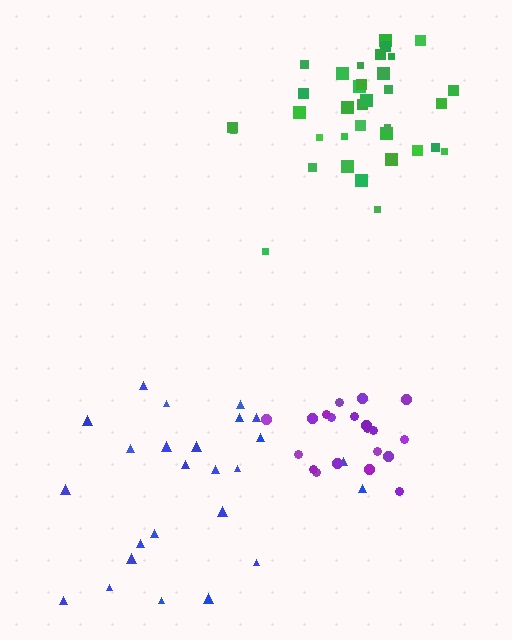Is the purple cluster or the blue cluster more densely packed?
Purple.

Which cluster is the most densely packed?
Purple.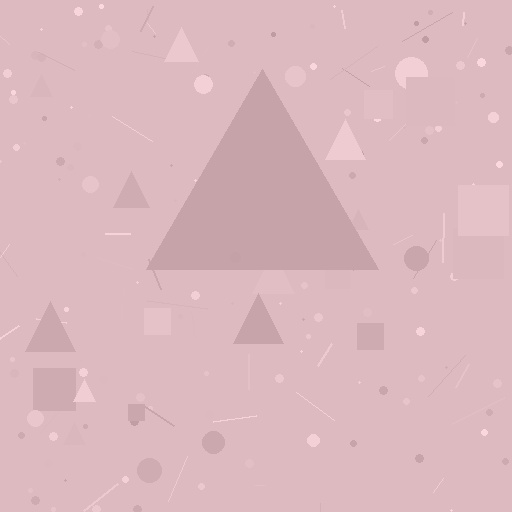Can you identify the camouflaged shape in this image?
The camouflaged shape is a triangle.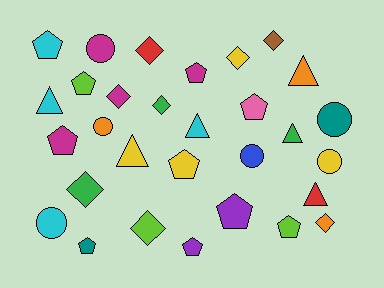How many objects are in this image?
There are 30 objects.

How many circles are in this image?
There are 6 circles.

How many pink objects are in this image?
There is 1 pink object.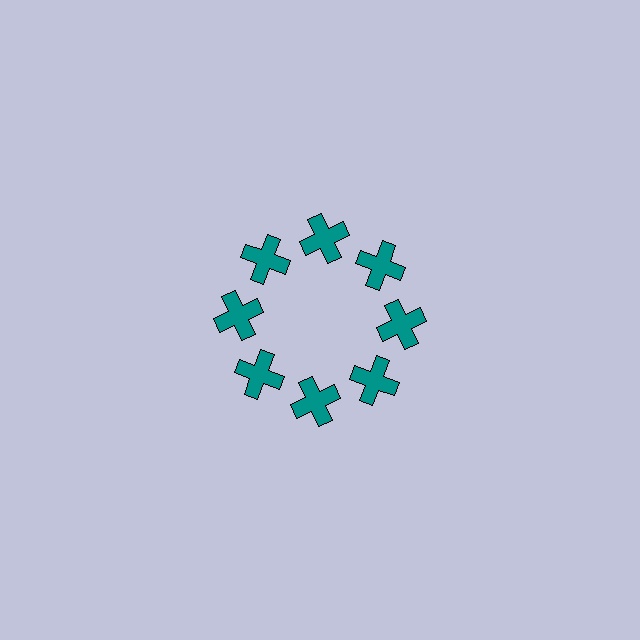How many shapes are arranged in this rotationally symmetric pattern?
There are 8 shapes, arranged in 8 groups of 1.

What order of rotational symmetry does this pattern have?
This pattern has 8-fold rotational symmetry.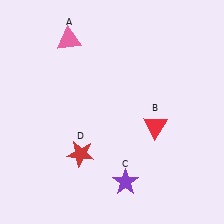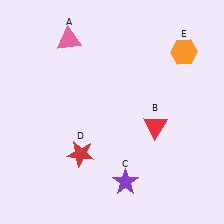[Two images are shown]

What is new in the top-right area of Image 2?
An orange hexagon (E) was added in the top-right area of Image 2.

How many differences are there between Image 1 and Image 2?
There is 1 difference between the two images.